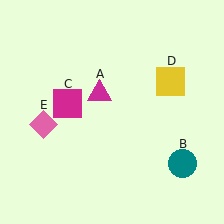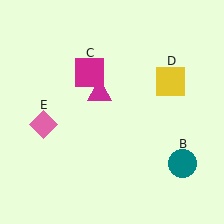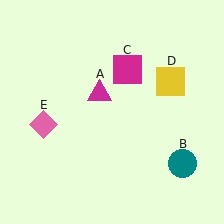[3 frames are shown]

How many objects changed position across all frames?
1 object changed position: magenta square (object C).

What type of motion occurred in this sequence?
The magenta square (object C) rotated clockwise around the center of the scene.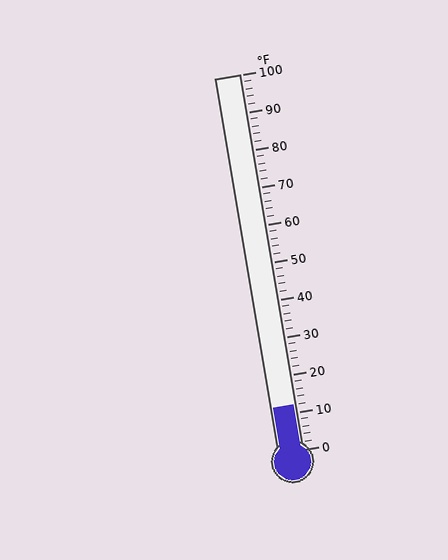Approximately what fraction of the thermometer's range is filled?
The thermometer is filled to approximately 10% of its range.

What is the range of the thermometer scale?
The thermometer scale ranges from 0°F to 100°F.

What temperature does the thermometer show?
The thermometer shows approximately 12°F.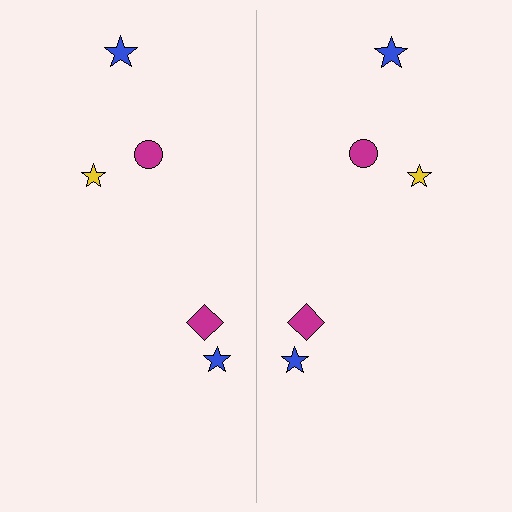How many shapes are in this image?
There are 10 shapes in this image.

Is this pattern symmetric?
Yes, this pattern has bilateral (reflection) symmetry.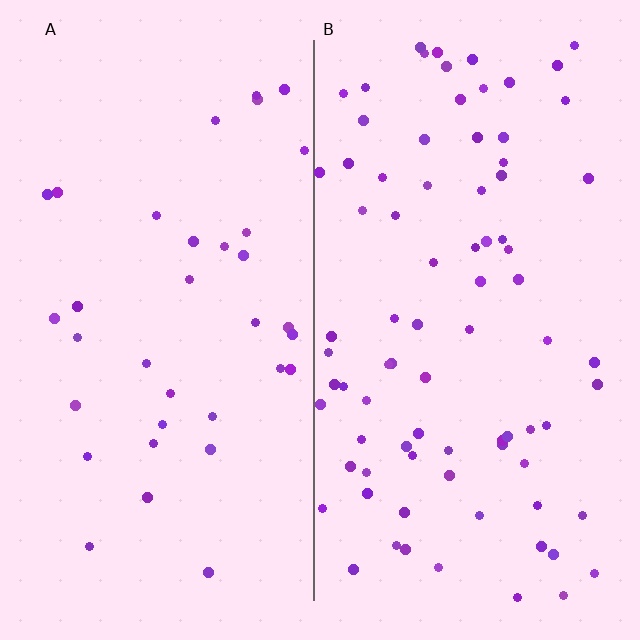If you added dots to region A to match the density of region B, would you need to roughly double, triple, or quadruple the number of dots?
Approximately double.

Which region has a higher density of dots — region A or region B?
B (the right).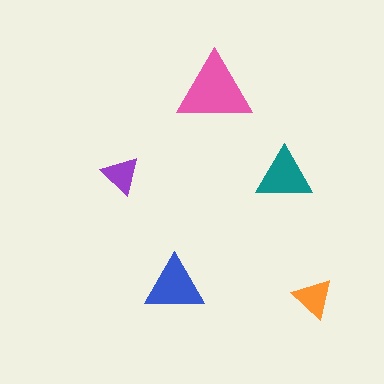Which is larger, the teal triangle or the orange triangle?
The teal one.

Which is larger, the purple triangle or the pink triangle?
The pink one.